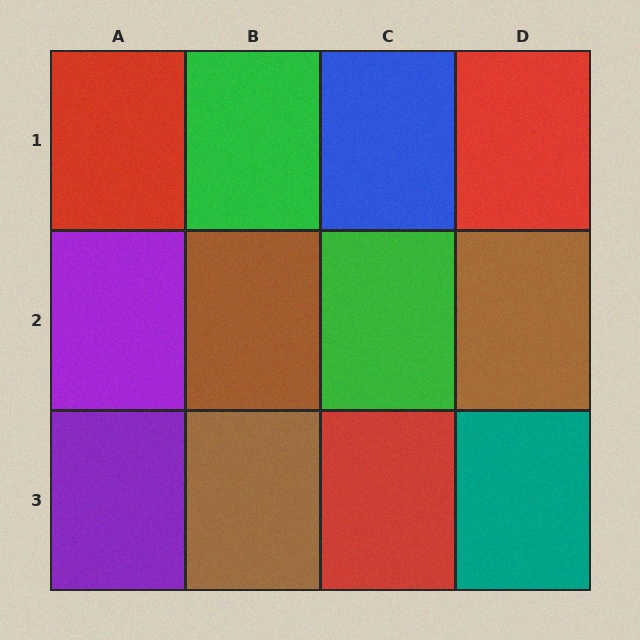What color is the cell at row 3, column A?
Purple.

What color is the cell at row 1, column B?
Green.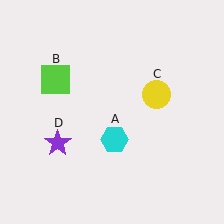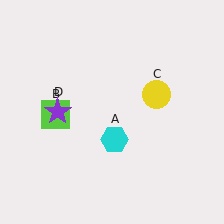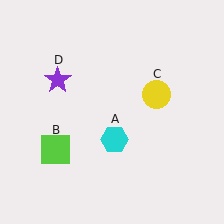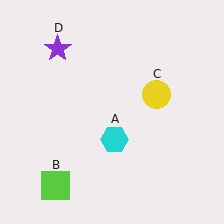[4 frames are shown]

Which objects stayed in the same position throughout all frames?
Cyan hexagon (object A) and yellow circle (object C) remained stationary.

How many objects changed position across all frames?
2 objects changed position: lime square (object B), purple star (object D).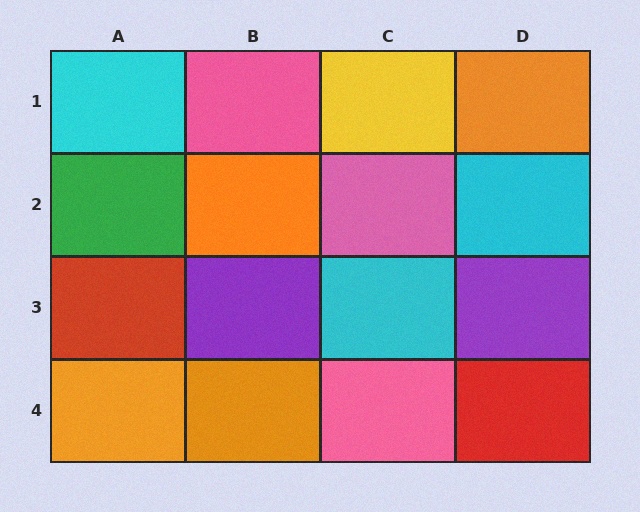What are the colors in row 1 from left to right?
Cyan, pink, yellow, orange.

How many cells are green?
1 cell is green.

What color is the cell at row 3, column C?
Cyan.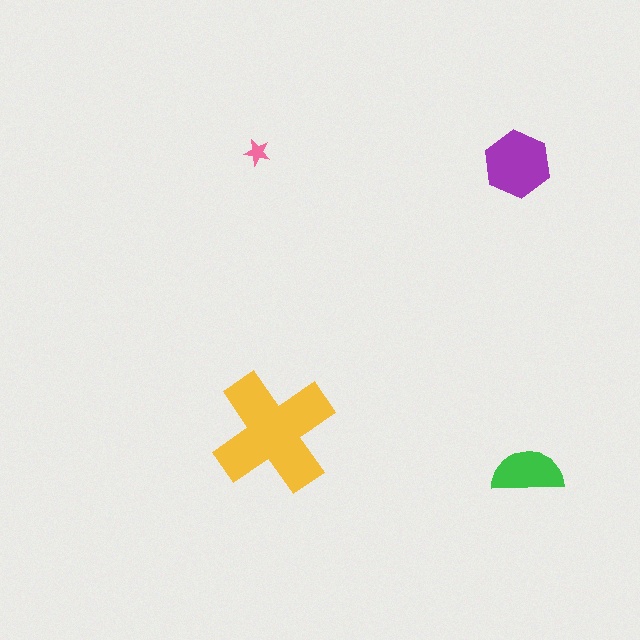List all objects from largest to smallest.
The yellow cross, the purple hexagon, the green semicircle, the pink star.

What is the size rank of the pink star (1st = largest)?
4th.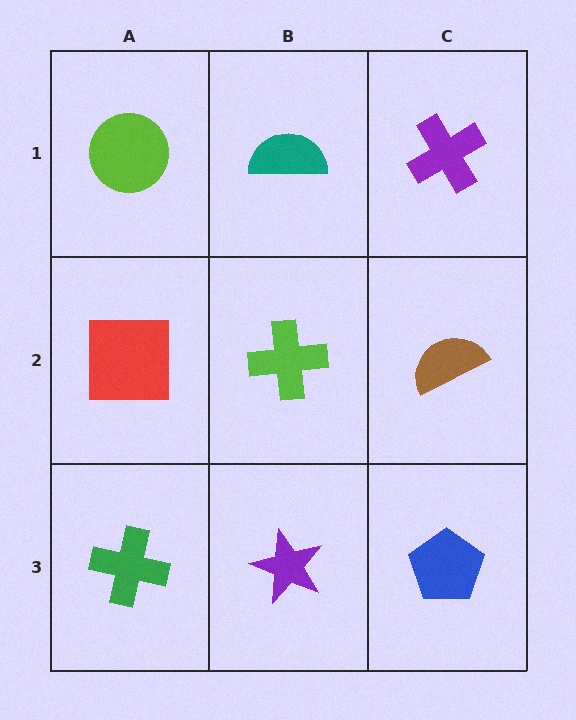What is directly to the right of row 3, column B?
A blue pentagon.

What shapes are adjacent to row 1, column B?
A lime cross (row 2, column B), a lime circle (row 1, column A), a purple cross (row 1, column C).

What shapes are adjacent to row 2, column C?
A purple cross (row 1, column C), a blue pentagon (row 3, column C), a lime cross (row 2, column B).